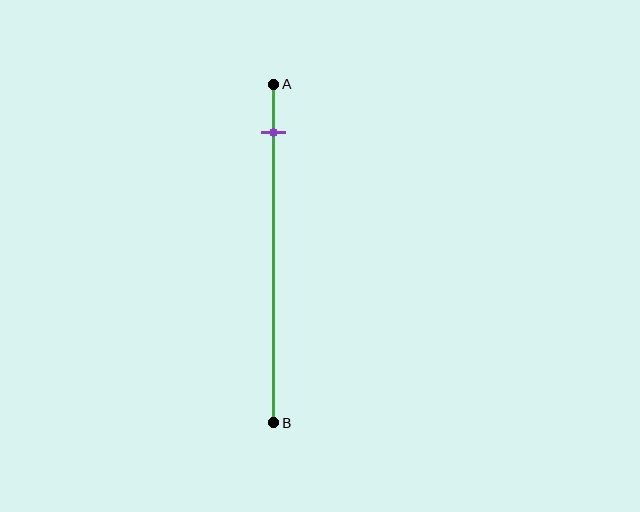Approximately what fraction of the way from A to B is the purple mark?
The purple mark is approximately 15% of the way from A to B.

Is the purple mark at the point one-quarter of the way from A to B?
No, the mark is at about 15% from A, not at the 25% one-quarter point.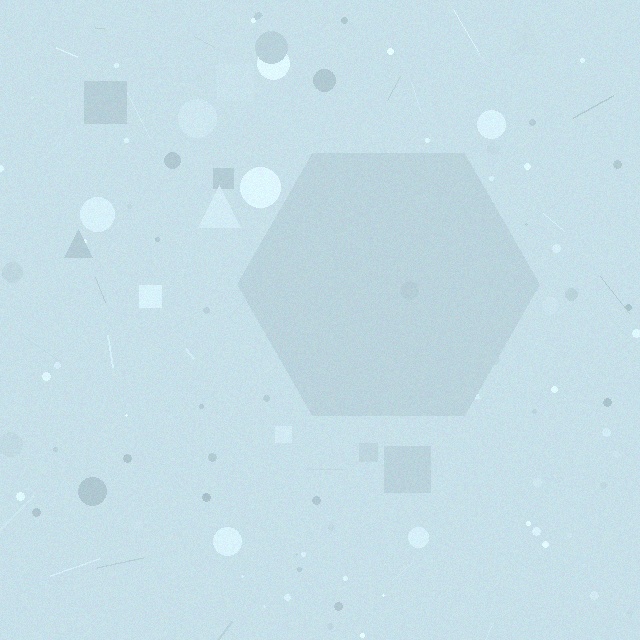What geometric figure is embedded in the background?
A hexagon is embedded in the background.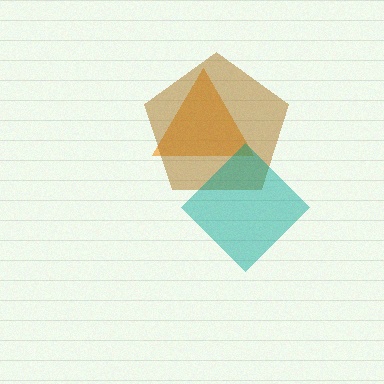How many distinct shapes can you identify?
There are 3 distinct shapes: an orange triangle, a brown pentagon, a teal diamond.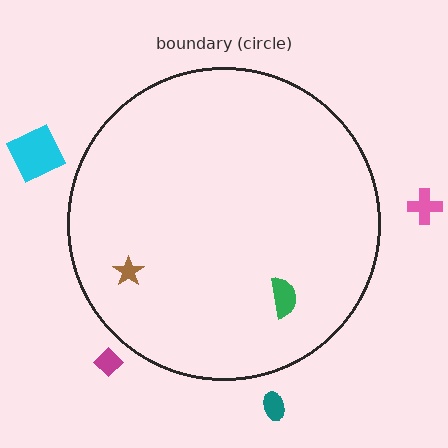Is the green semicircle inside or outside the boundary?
Inside.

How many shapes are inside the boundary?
2 inside, 4 outside.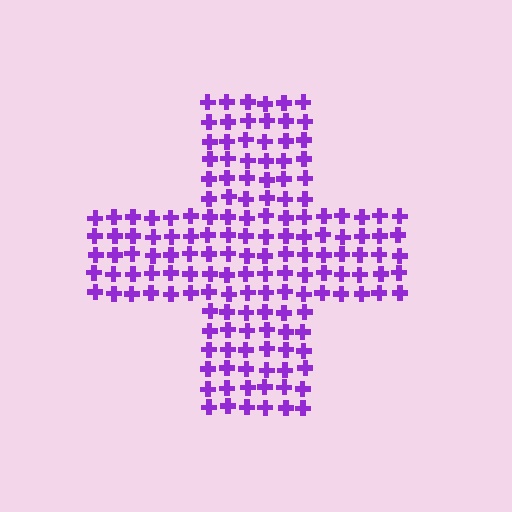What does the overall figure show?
The overall figure shows a cross.